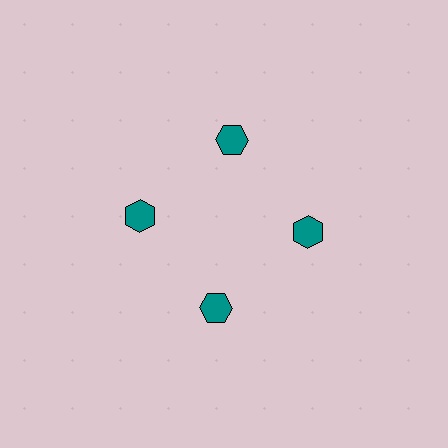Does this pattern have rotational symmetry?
Yes, this pattern has 4-fold rotational symmetry. It looks the same after rotating 90 degrees around the center.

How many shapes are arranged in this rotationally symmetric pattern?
There are 4 shapes, arranged in 4 groups of 1.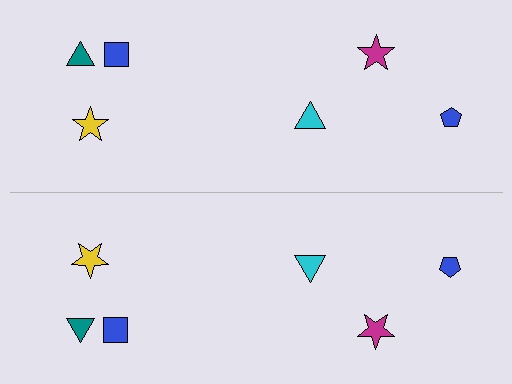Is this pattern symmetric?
Yes, this pattern has bilateral (reflection) symmetry.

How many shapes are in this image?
There are 12 shapes in this image.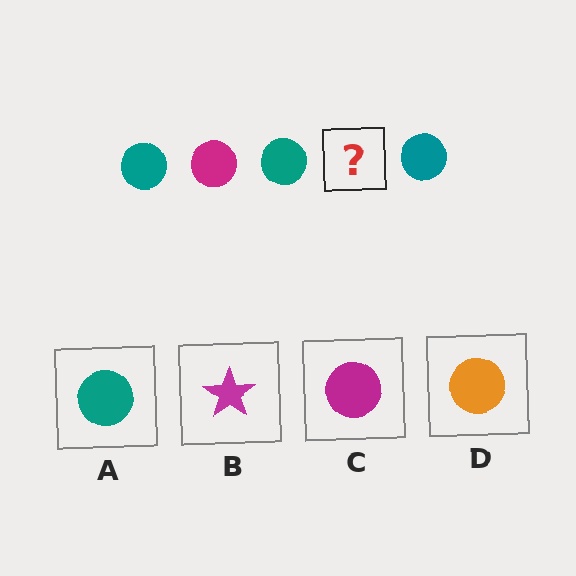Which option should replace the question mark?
Option C.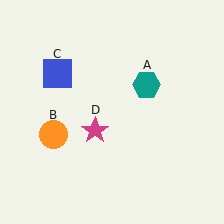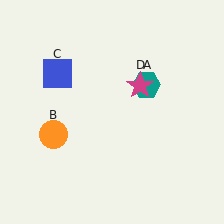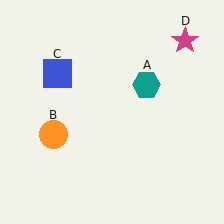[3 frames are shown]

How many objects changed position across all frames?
1 object changed position: magenta star (object D).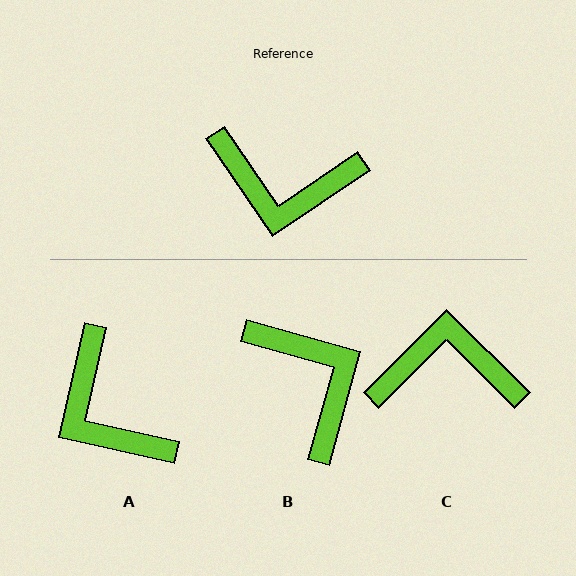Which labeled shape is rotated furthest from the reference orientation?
C, about 169 degrees away.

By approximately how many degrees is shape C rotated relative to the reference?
Approximately 169 degrees clockwise.